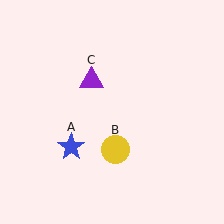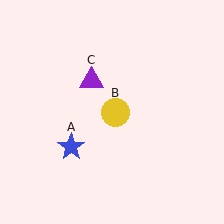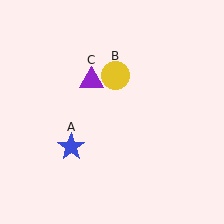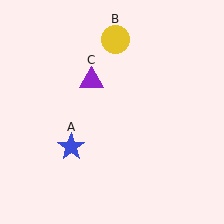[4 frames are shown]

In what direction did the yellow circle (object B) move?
The yellow circle (object B) moved up.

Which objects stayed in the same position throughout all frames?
Blue star (object A) and purple triangle (object C) remained stationary.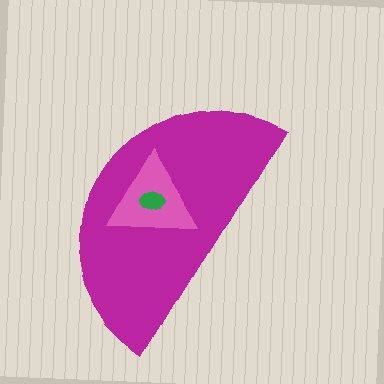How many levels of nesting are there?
3.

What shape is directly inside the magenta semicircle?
The pink triangle.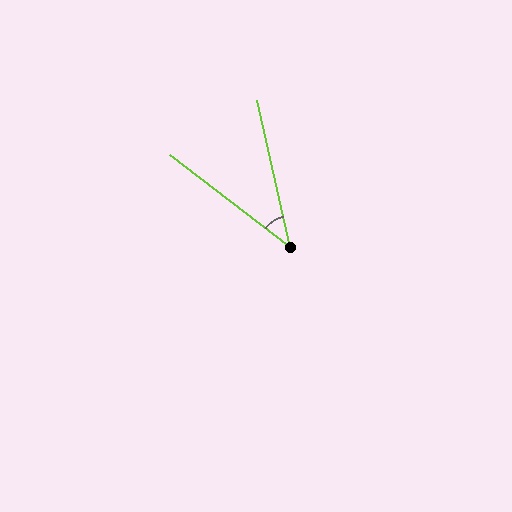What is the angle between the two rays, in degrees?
Approximately 40 degrees.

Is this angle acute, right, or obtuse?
It is acute.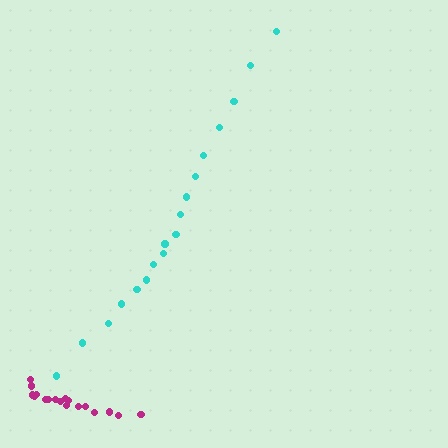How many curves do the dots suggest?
There are 2 distinct paths.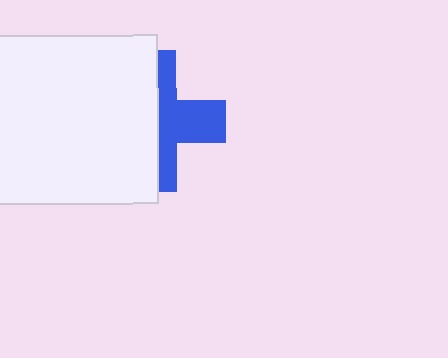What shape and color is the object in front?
The object in front is a white square.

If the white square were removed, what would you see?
You would see the complete blue cross.